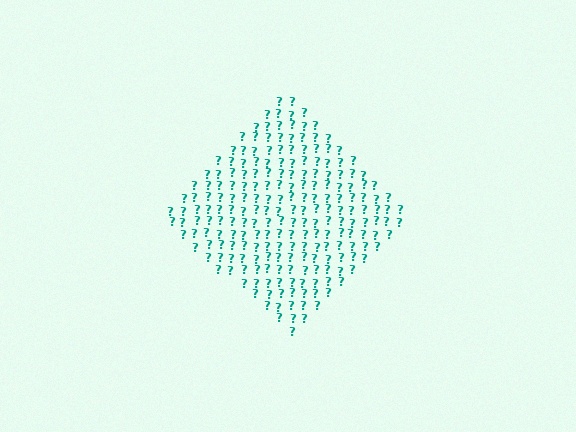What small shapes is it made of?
It is made of small question marks.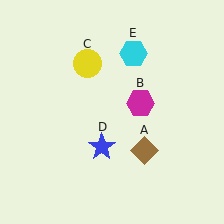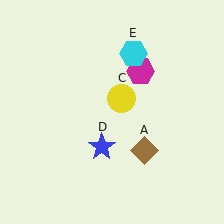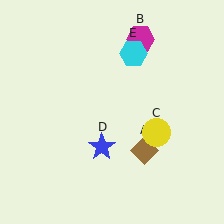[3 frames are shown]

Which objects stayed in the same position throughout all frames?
Brown diamond (object A) and blue star (object D) and cyan hexagon (object E) remained stationary.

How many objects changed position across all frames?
2 objects changed position: magenta hexagon (object B), yellow circle (object C).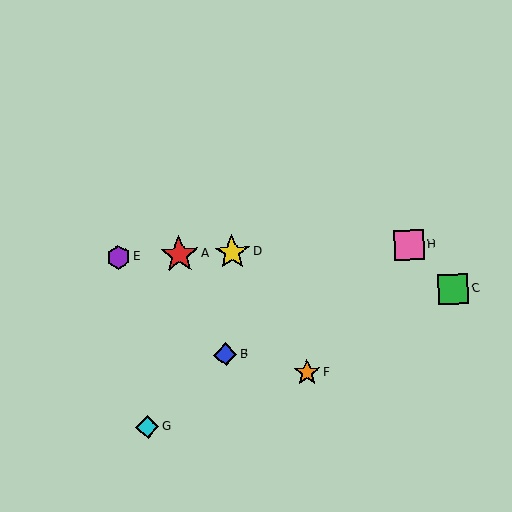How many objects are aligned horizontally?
4 objects (A, D, E, H) are aligned horizontally.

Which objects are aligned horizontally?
Objects A, D, E, H are aligned horizontally.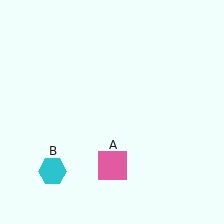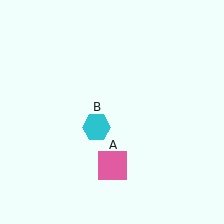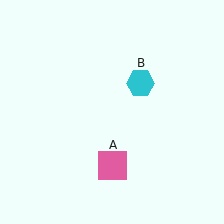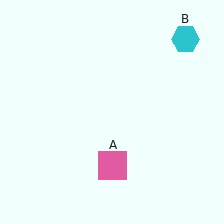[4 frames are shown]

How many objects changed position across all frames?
1 object changed position: cyan hexagon (object B).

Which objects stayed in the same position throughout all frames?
Pink square (object A) remained stationary.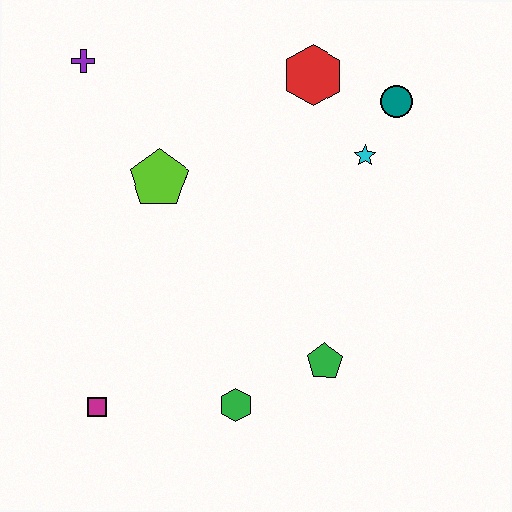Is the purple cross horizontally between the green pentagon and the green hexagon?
No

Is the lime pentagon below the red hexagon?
Yes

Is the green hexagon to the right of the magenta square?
Yes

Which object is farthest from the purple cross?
The green pentagon is farthest from the purple cross.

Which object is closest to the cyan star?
The teal circle is closest to the cyan star.